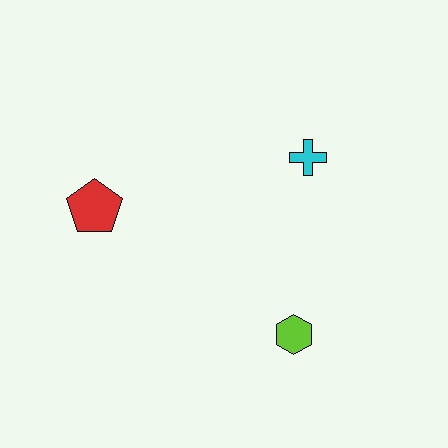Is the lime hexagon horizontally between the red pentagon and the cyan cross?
Yes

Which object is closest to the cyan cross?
The lime hexagon is closest to the cyan cross.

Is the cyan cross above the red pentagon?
Yes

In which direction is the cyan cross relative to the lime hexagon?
The cyan cross is above the lime hexagon.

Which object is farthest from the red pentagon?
The lime hexagon is farthest from the red pentagon.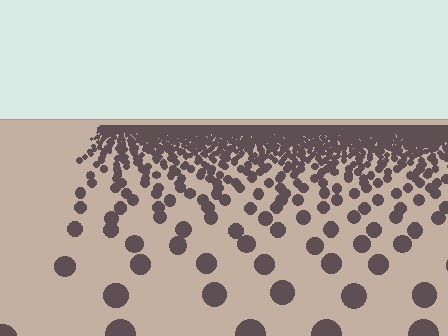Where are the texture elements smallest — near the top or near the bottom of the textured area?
Near the top.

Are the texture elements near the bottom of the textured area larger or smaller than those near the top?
Larger. Near the bottom, elements are closer to the viewer and appear at a bigger on-screen size.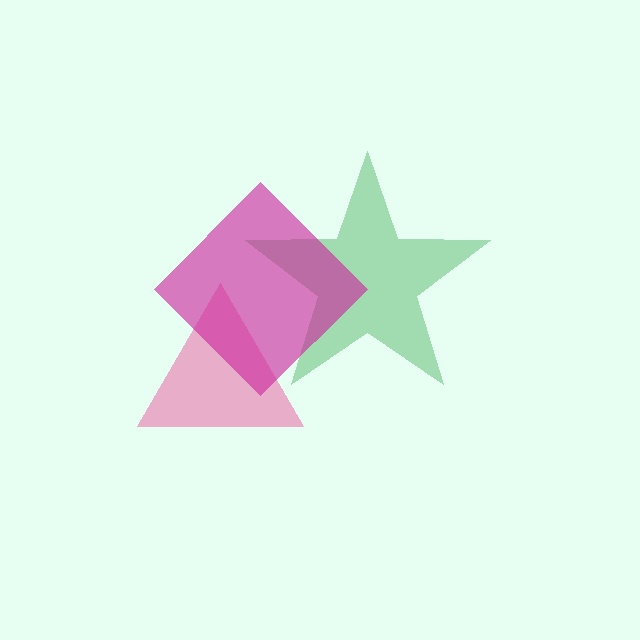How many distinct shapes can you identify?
There are 3 distinct shapes: a pink triangle, a green star, a magenta diamond.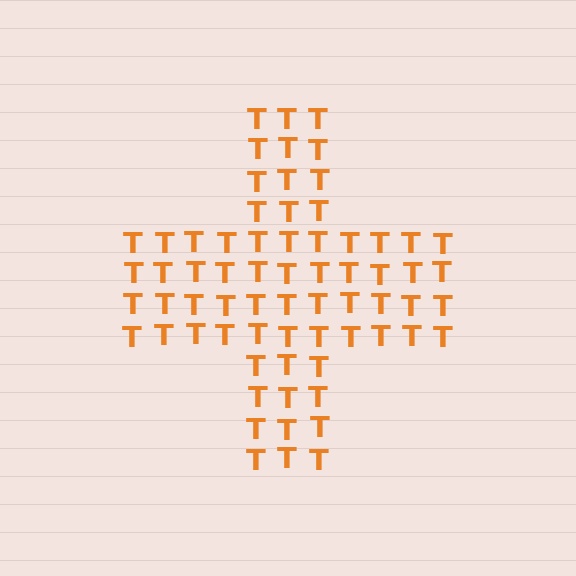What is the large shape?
The large shape is a cross.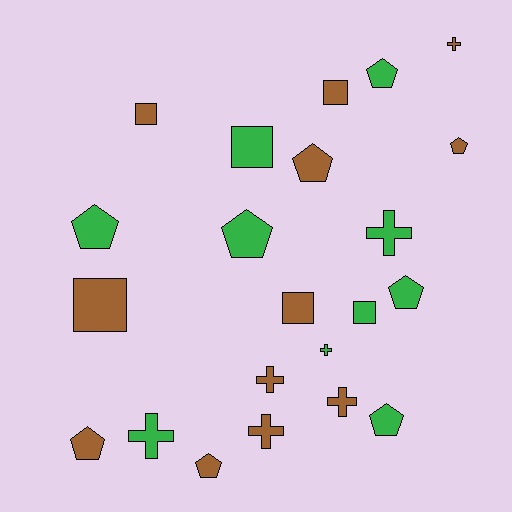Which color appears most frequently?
Brown, with 12 objects.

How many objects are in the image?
There are 22 objects.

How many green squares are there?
There are 2 green squares.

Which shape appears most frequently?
Pentagon, with 9 objects.